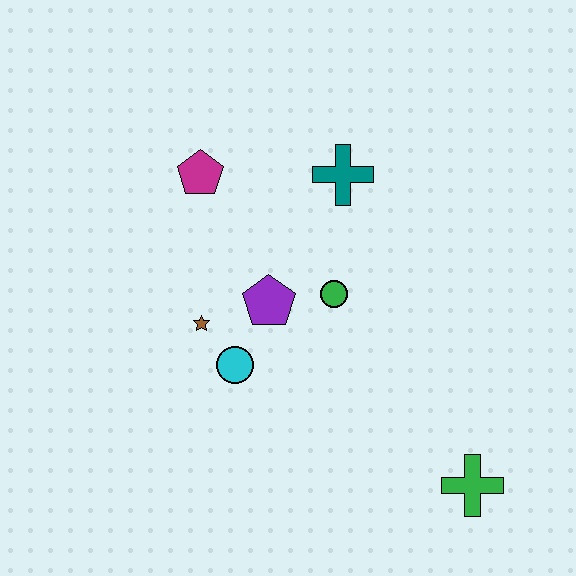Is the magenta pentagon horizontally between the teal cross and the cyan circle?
No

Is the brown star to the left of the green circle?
Yes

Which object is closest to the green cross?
The green circle is closest to the green cross.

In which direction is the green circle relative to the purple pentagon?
The green circle is to the right of the purple pentagon.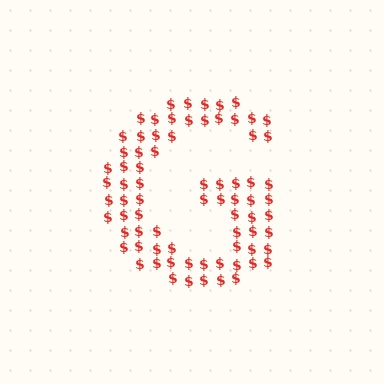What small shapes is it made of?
It is made of small dollar signs.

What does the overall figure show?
The overall figure shows the letter G.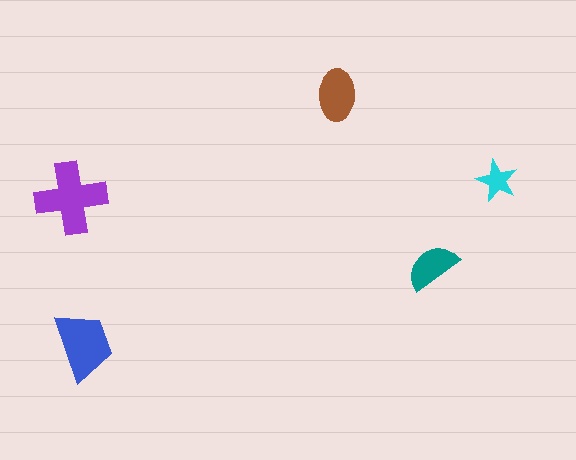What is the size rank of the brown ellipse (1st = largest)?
3rd.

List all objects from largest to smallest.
The purple cross, the blue trapezoid, the brown ellipse, the teal semicircle, the cyan star.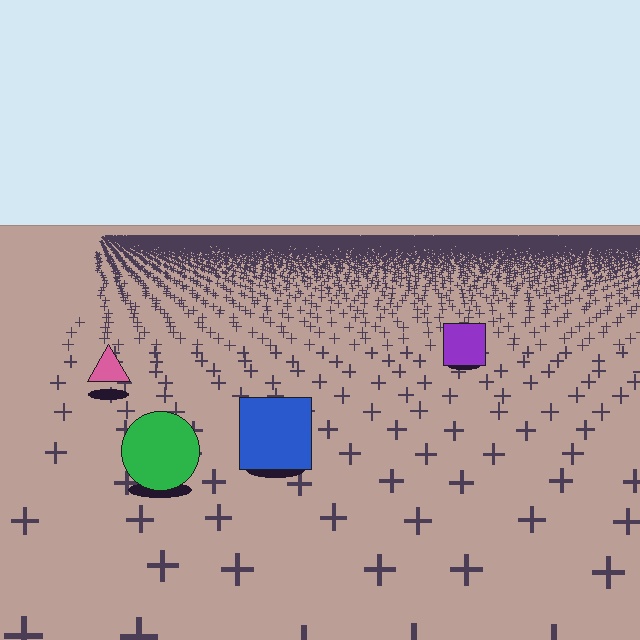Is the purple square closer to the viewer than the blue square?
No. The blue square is closer — you can tell from the texture gradient: the ground texture is coarser near it.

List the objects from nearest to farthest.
From nearest to farthest: the green circle, the blue square, the pink triangle, the purple square.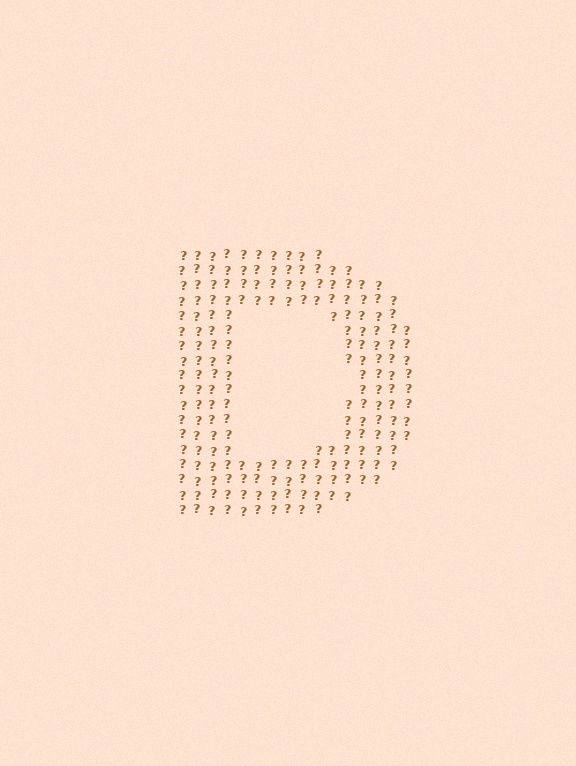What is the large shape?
The large shape is the letter D.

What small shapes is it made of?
It is made of small question marks.